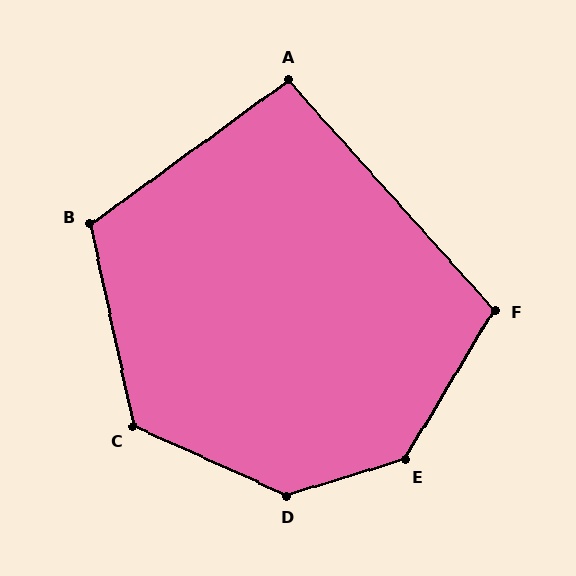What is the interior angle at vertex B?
Approximately 114 degrees (obtuse).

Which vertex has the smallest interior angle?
A, at approximately 96 degrees.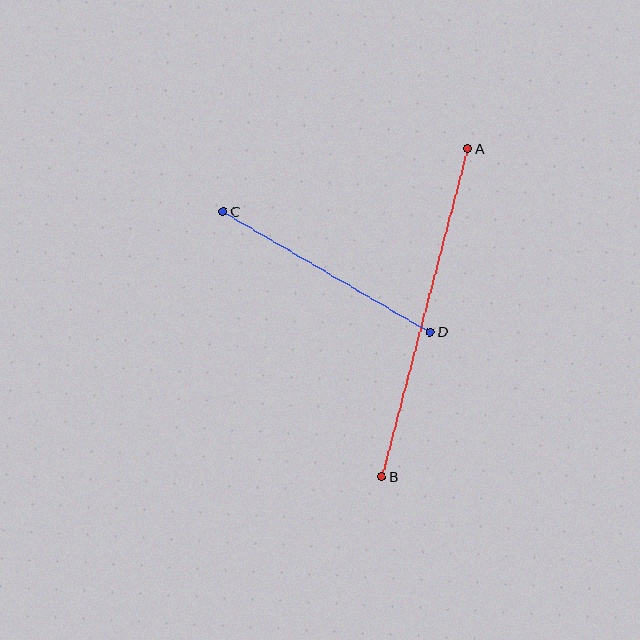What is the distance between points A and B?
The distance is approximately 339 pixels.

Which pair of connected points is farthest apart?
Points A and B are farthest apart.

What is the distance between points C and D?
The distance is approximately 240 pixels.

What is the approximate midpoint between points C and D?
The midpoint is at approximately (327, 272) pixels.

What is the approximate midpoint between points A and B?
The midpoint is at approximately (425, 313) pixels.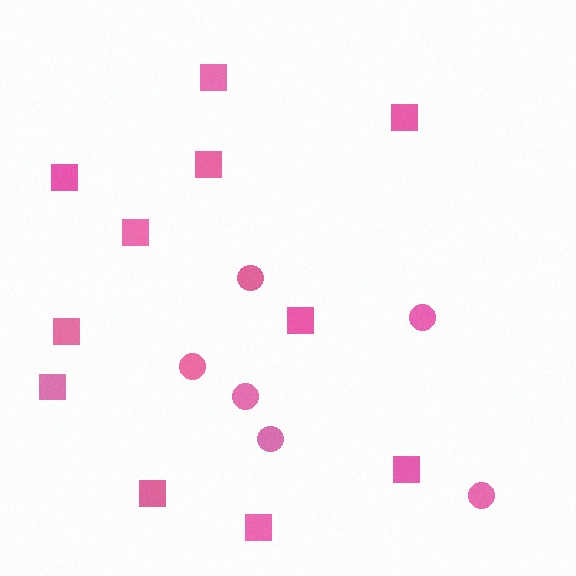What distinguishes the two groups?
There are 2 groups: one group of circles (6) and one group of squares (11).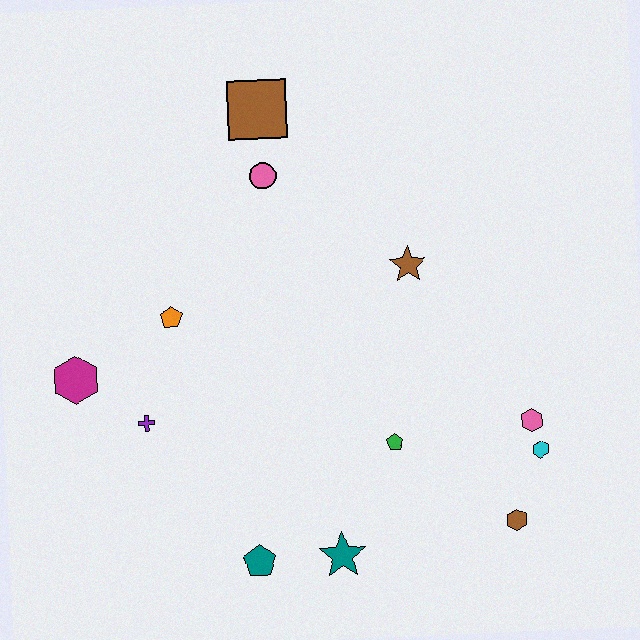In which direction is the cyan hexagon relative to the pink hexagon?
The cyan hexagon is below the pink hexagon.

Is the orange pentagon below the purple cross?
No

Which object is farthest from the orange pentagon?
The brown hexagon is farthest from the orange pentagon.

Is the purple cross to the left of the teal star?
Yes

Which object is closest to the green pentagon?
The teal star is closest to the green pentagon.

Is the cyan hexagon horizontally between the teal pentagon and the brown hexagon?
No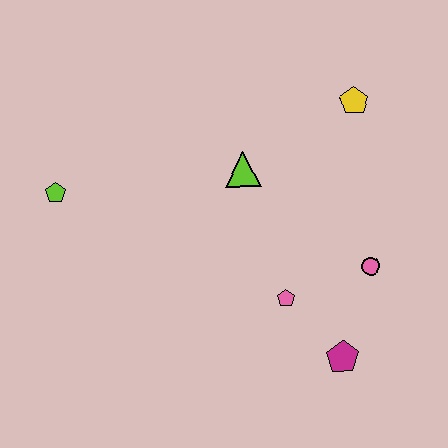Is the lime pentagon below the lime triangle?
Yes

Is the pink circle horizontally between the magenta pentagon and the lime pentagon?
No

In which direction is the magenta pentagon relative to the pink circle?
The magenta pentagon is below the pink circle.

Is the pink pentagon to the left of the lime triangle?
No